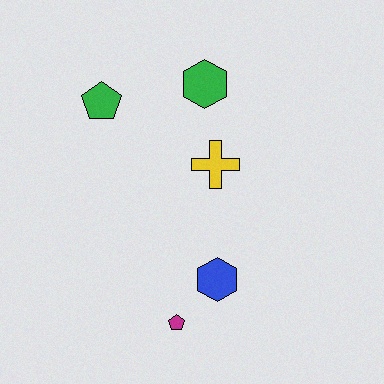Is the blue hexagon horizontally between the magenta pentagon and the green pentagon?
No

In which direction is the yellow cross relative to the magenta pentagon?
The yellow cross is above the magenta pentagon.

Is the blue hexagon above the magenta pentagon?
Yes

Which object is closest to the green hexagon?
The yellow cross is closest to the green hexagon.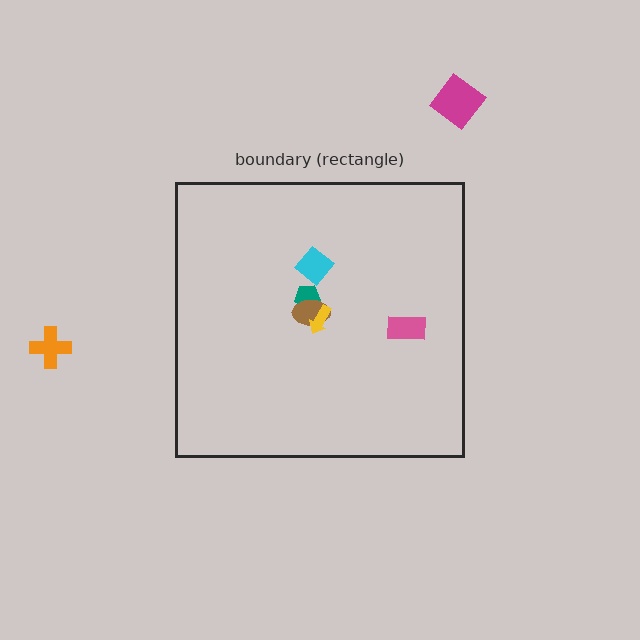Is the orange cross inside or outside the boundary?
Outside.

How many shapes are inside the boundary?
5 inside, 2 outside.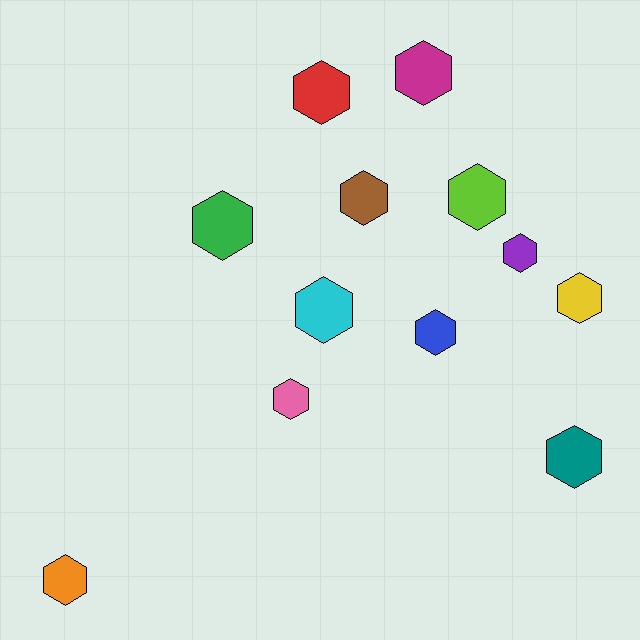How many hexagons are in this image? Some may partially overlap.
There are 12 hexagons.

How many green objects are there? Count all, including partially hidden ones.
There is 1 green object.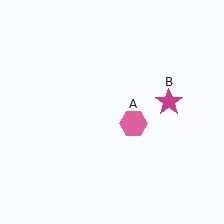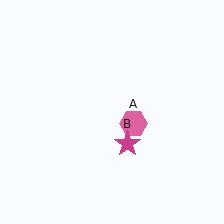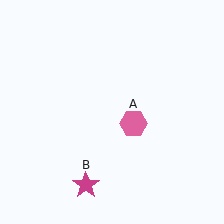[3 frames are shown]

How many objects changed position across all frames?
1 object changed position: magenta star (object B).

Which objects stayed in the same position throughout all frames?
Pink hexagon (object A) remained stationary.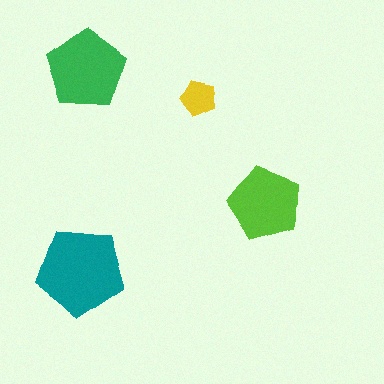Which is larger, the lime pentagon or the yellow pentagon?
The lime one.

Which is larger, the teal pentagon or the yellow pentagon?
The teal one.